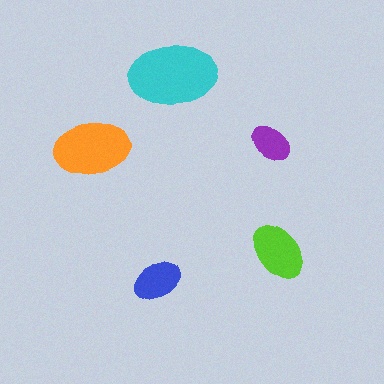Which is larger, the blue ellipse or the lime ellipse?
The lime one.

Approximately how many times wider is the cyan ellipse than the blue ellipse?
About 2 times wider.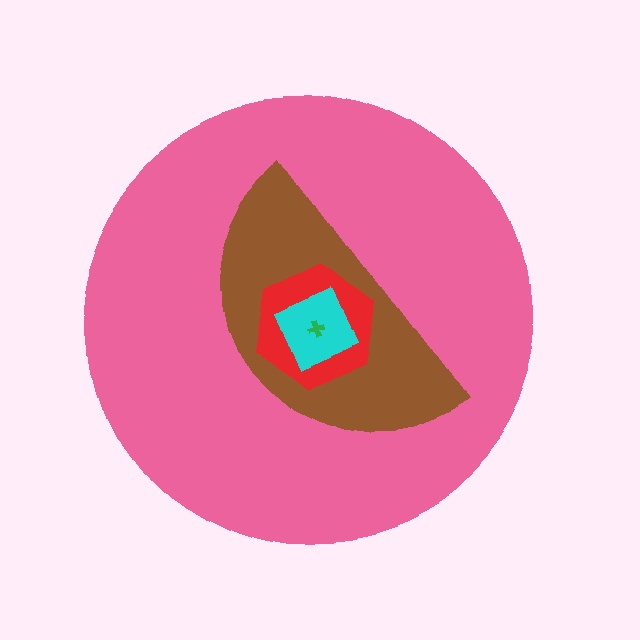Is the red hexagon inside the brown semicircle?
Yes.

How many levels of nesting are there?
5.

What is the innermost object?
The green cross.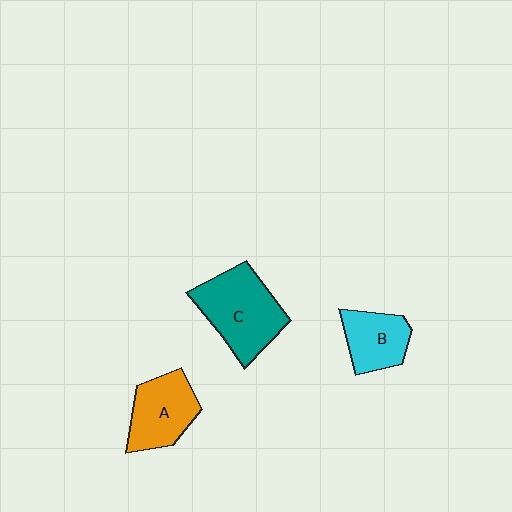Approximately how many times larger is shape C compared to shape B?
Approximately 1.6 times.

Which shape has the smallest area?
Shape B (cyan).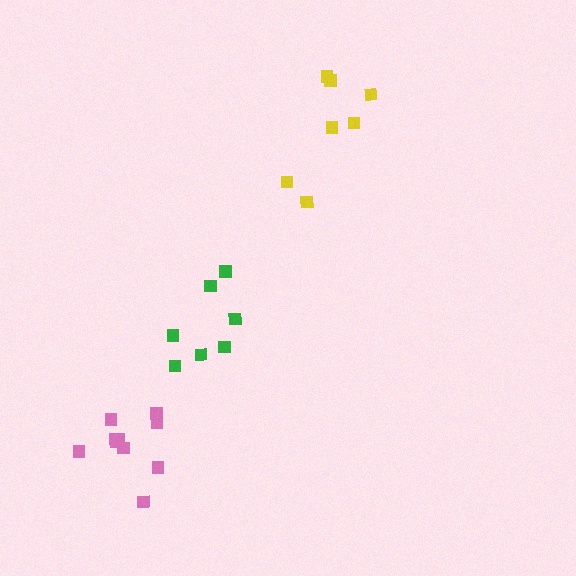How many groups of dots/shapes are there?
There are 3 groups.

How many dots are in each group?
Group 1: 10 dots, Group 2: 7 dots, Group 3: 7 dots (24 total).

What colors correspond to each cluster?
The clusters are colored: pink, yellow, green.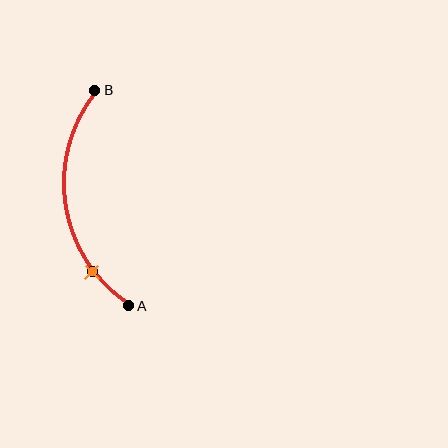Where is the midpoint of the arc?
The arc midpoint is the point on the curve farthest from the straight line joining A and B. It sits to the left of that line.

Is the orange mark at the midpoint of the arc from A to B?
No. The orange mark lies on the arc but is closer to endpoint A. The arc midpoint would be at the point on the curve equidistant along the arc from both A and B.